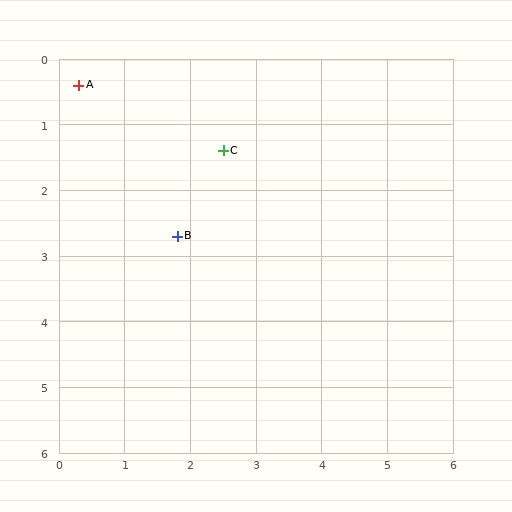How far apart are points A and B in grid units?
Points A and B are about 2.7 grid units apart.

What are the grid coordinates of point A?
Point A is at approximately (0.3, 0.4).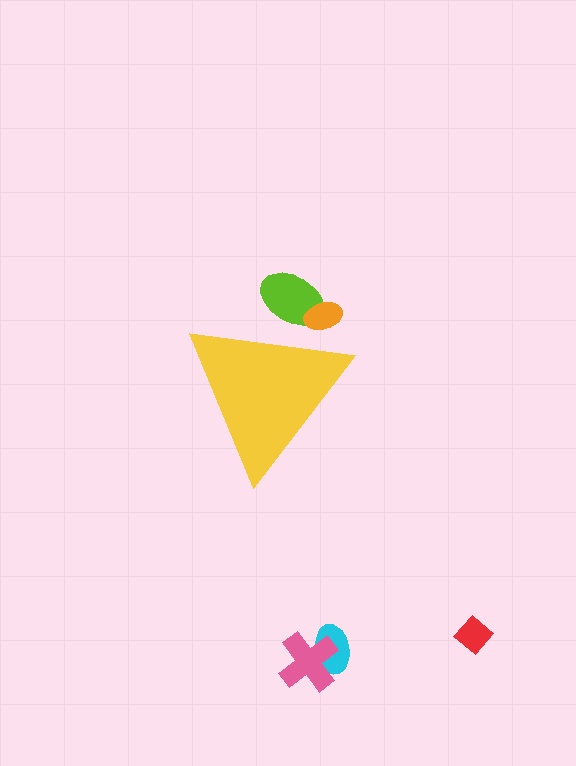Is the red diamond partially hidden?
No, the red diamond is fully visible.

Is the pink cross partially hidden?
No, the pink cross is fully visible.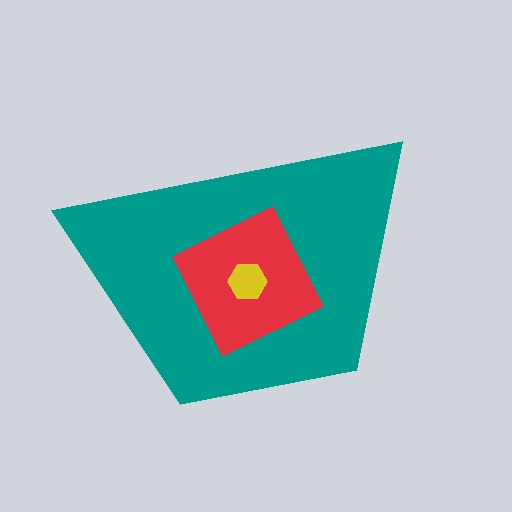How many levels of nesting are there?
3.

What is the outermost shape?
The teal trapezoid.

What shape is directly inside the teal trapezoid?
The red diamond.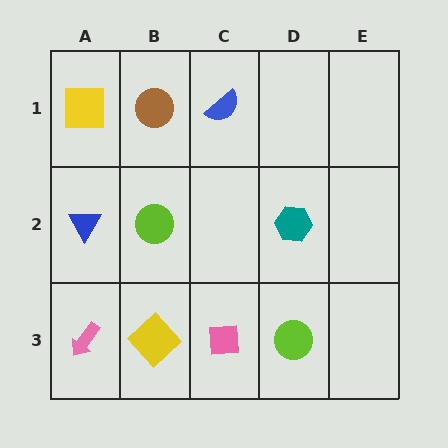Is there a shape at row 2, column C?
No, that cell is empty.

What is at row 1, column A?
A yellow square.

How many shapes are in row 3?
4 shapes.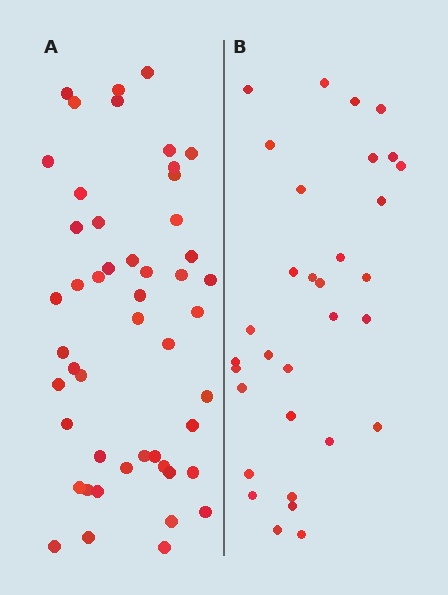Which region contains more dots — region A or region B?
Region A (the left region) has more dots.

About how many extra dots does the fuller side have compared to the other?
Region A has approximately 15 more dots than region B.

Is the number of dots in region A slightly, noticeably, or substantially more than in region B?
Region A has substantially more. The ratio is roughly 1.5 to 1.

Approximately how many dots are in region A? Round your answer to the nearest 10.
About 50 dots. (The exact count is 49, which rounds to 50.)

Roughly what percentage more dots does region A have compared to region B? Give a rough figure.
About 55% more.